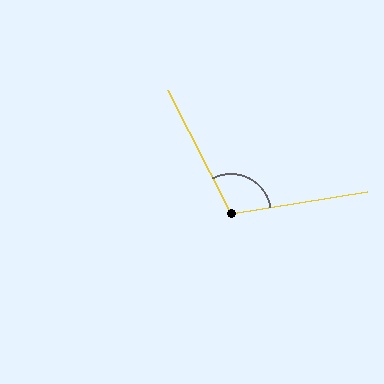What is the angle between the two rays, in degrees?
Approximately 108 degrees.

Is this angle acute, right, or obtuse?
It is obtuse.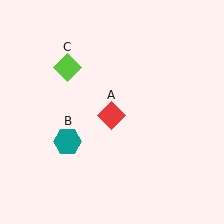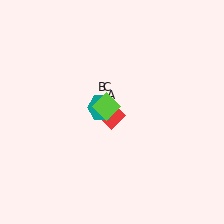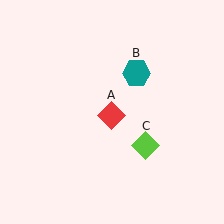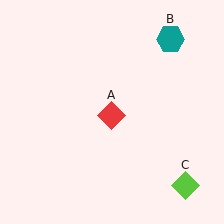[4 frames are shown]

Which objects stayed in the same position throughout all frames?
Red diamond (object A) remained stationary.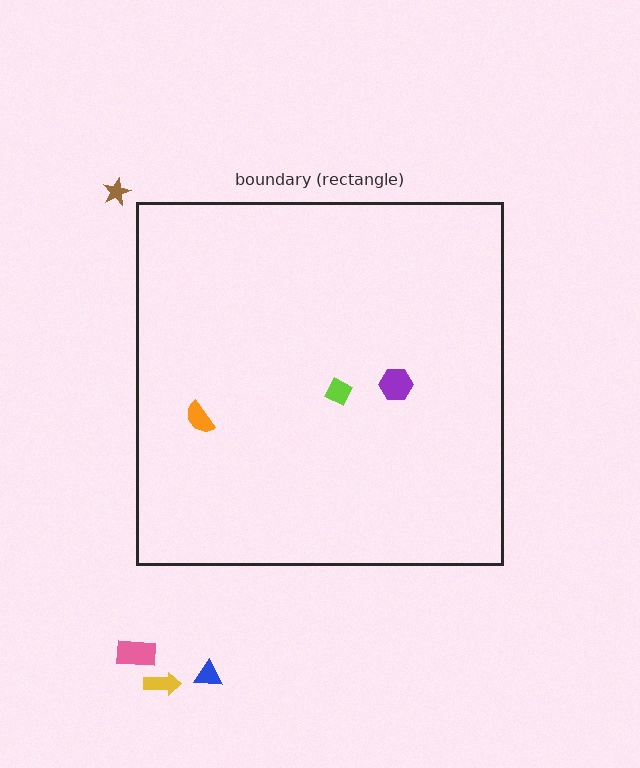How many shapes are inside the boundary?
3 inside, 4 outside.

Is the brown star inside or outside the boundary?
Outside.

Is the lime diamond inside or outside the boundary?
Inside.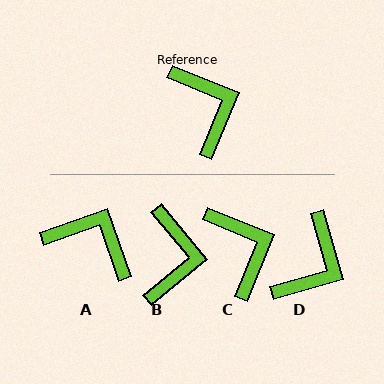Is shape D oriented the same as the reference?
No, it is off by about 52 degrees.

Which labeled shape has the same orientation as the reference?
C.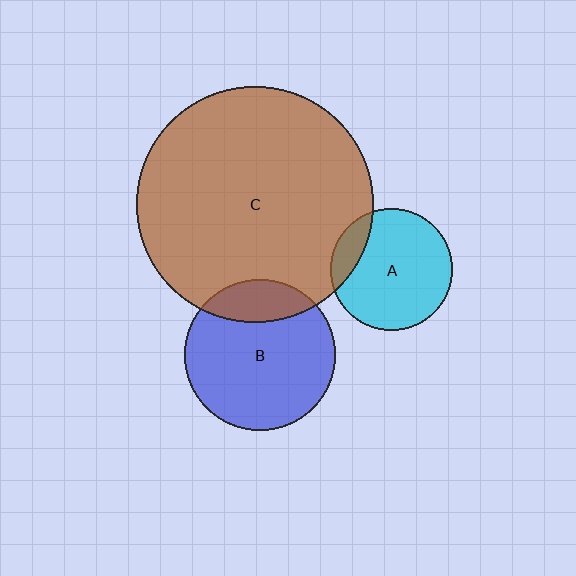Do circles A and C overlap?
Yes.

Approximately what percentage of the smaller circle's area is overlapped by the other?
Approximately 15%.